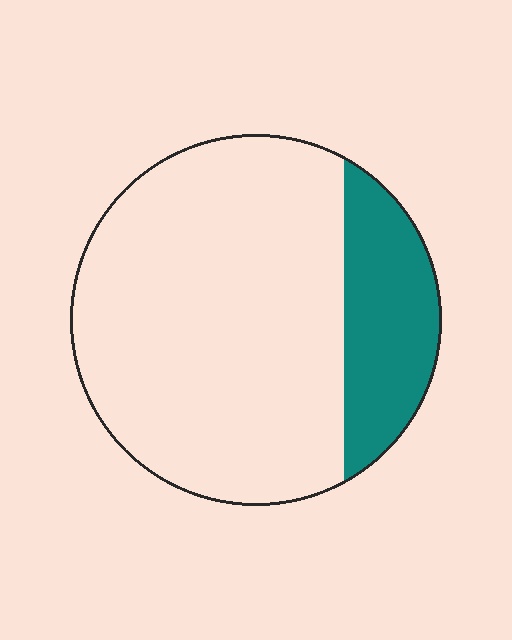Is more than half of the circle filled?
No.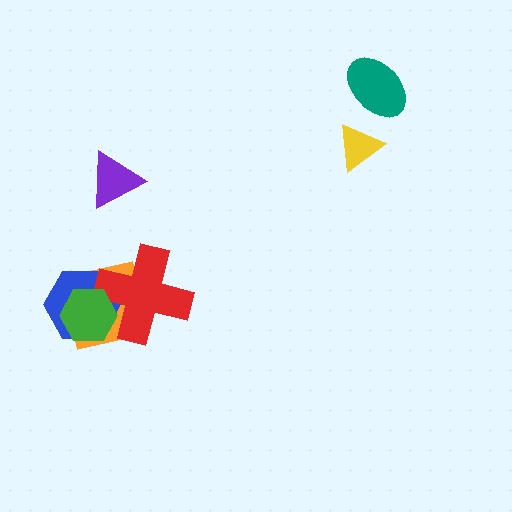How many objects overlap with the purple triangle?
0 objects overlap with the purple triangle.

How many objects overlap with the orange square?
3 objects overlap with the orange square.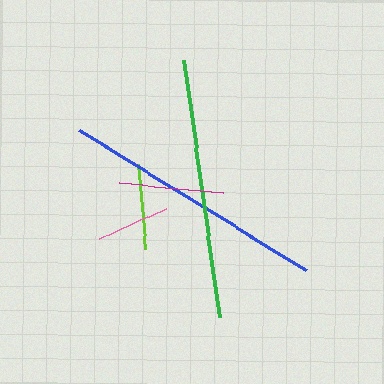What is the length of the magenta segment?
The magenta segment is approximately 104 pixels long.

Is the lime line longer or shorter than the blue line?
The blue line is longer than the lime line.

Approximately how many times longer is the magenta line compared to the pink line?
The magenta line is approximately 1.4 times the length of the pink line.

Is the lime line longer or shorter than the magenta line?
The magenta line is longer than the lime line.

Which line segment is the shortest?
The pink line is the shortest at approximately 73 pixels.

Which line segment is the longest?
The blue line is the longest at approximately 267 pixels.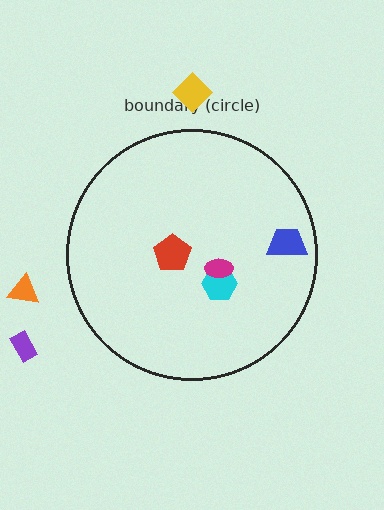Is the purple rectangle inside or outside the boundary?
Outside.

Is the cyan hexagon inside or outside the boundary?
Inside.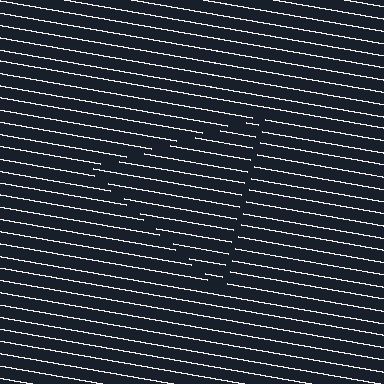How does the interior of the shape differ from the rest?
The interior of the shape contains the same grating, shifted by half a period — the contour is defined by the phase discontinuity where line-ends from the inner and outer gratings abut.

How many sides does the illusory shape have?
3 sides — the line-ends trace a triangle.